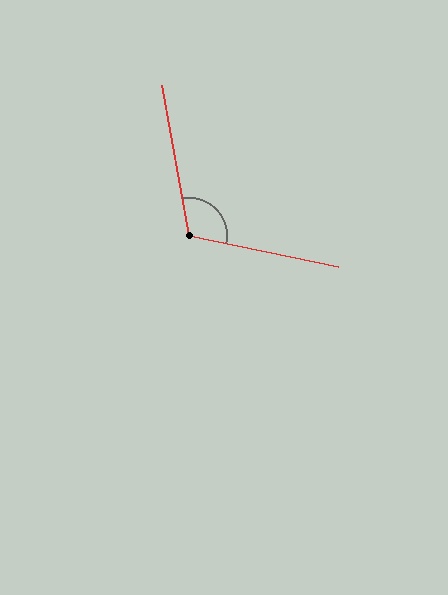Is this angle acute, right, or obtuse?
It is obtuse.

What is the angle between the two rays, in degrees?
Approximately 112 degrees.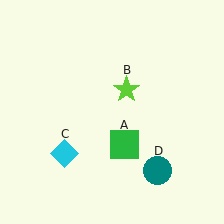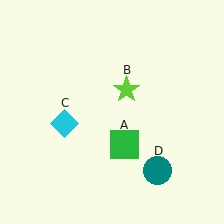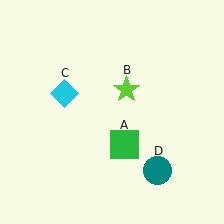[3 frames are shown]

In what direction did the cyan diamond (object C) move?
The cyan diamond (object C) moved up.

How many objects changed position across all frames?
1 object changed position: cyan diamond (object C).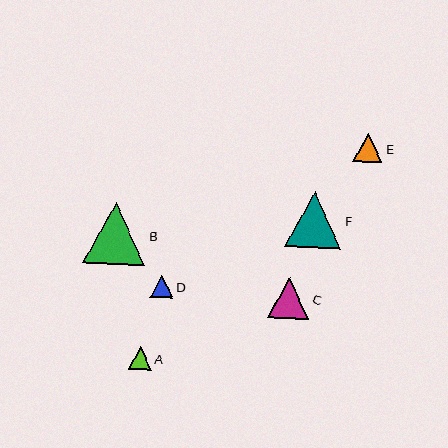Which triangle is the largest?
Triangle B is the largest with a size of approximately 62 pixels.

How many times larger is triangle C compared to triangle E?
Triangle C is approximately 1.4 times the size of triangle E.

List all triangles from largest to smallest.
From largest to smallest: B, F, C, E, A, D.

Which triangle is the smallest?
Triangle D is the smallest with a size of approximately 22 pixels.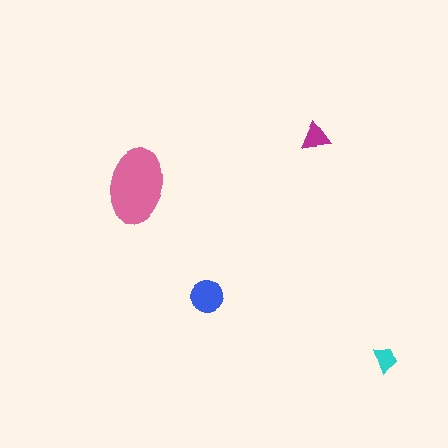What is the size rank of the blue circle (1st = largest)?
2nd.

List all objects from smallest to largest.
The cyan trapezoid, the magenta triangle, the blue circle, the pink ellipse.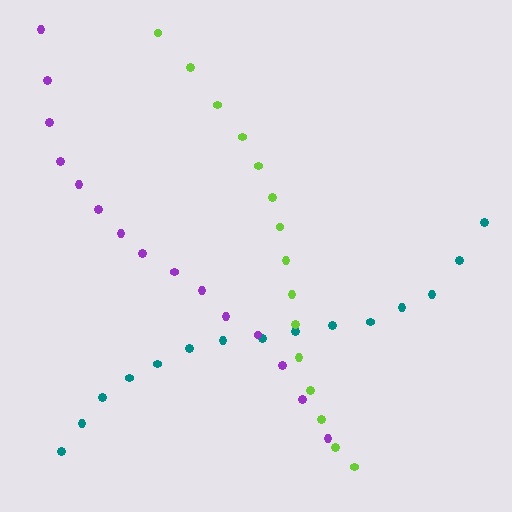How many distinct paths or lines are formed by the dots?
There are 3 distinct paths.